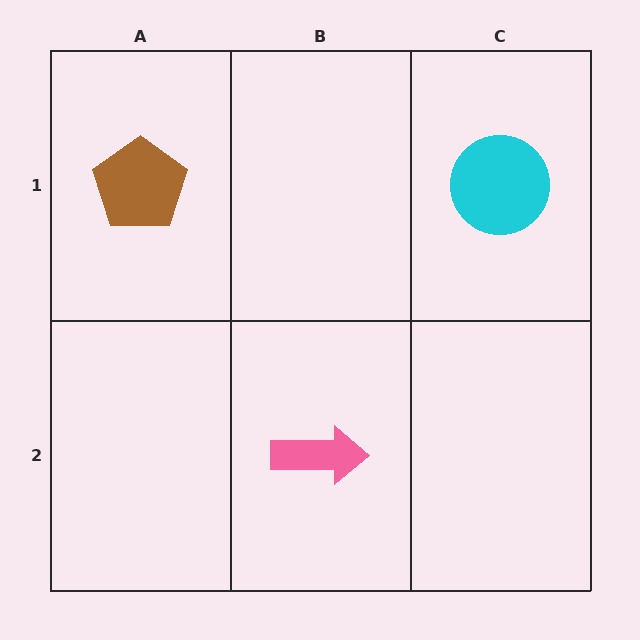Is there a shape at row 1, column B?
No, that cell is empty.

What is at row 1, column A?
A brown pentagon.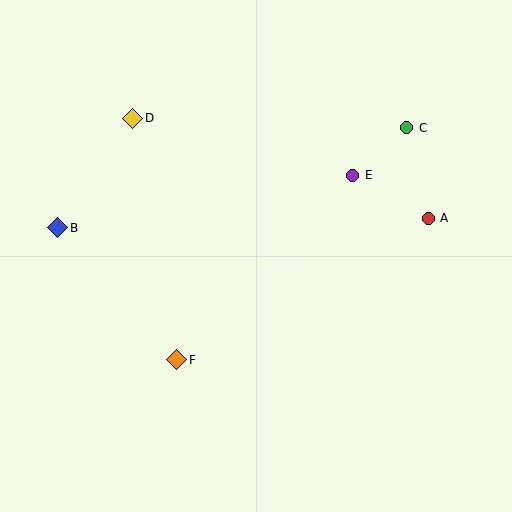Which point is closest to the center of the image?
Point E at (353, 175) is closest to the center.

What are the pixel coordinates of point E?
Point E is at (353, 175).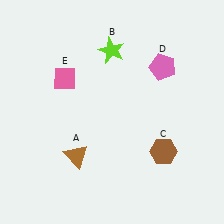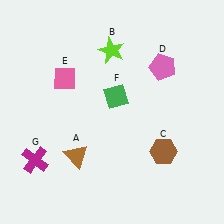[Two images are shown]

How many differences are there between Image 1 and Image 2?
There are 2 differences between the two images.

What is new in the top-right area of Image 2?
A green diamond (F) was added in the top-right area of Image 2.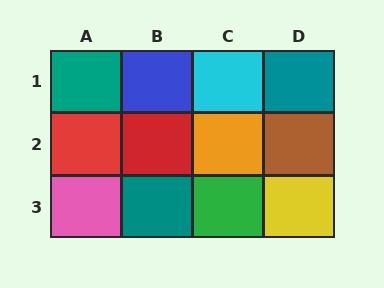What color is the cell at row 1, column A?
Teal.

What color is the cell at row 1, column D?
Teal.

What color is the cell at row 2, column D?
Brown.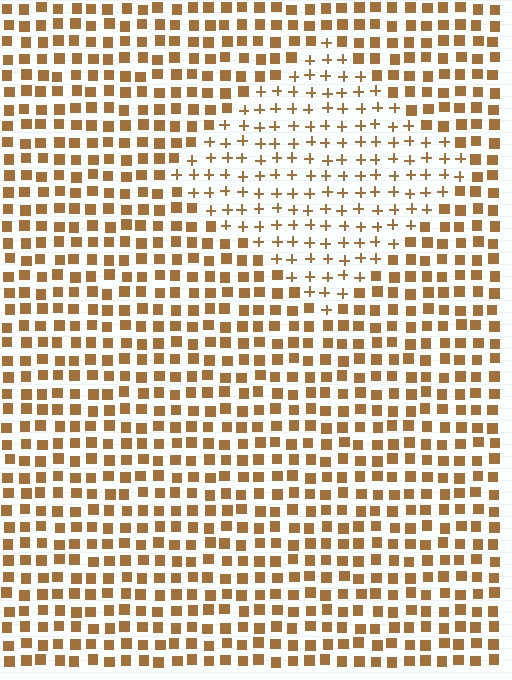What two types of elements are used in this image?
The image uses plus signs inside the diamond region and squares outside it.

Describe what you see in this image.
The image is filled with small brown elements arranged in a uniform grid. A diamond-shaped region contains plus signs, while the surrounding area contains squares. The boundary is defined purely by the change in element shape.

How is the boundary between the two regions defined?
The boundary is defined by a change in element shape: plus signs inside vs. squares outside. All elements share the same color and spacing.